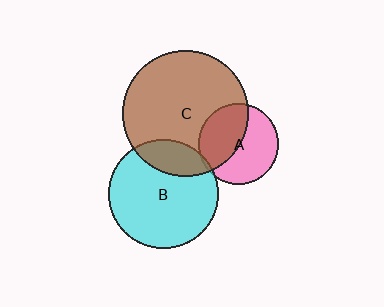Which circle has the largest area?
Circle C (brown).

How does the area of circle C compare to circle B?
Approximately 1.3 times.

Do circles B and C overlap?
Yes.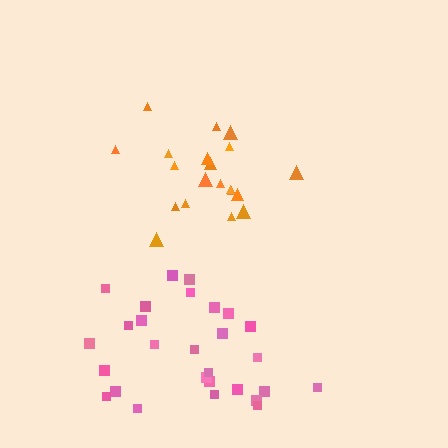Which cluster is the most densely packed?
Orange.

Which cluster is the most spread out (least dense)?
Pink.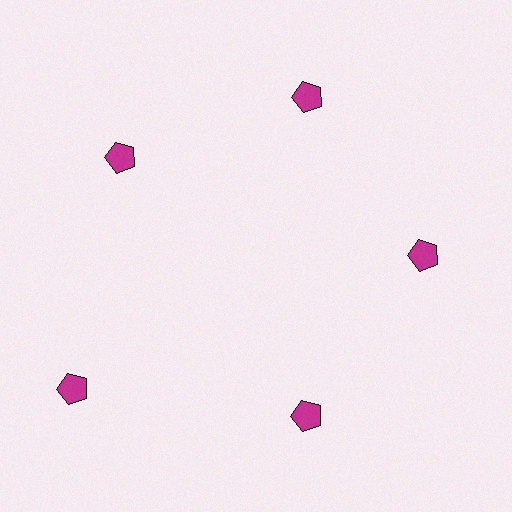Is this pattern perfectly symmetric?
No. The 5 magenta pentagons are arranged in a ring, but one element near the 8 o'clock position is pushed outward from the center, breaking the 5-fold rotational symmetry.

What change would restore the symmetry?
The symmetry would be restored by moving it inward, back onto the ring so that all 5 pentagons sit at equal angles and equal distance from the center.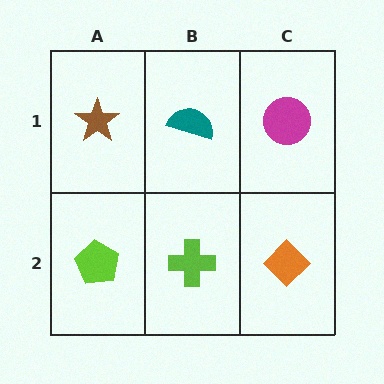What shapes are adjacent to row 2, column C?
A magenta circle (row 1, column C), a lime cross (row 2, column B).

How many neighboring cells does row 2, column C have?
2.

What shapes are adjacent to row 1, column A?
A lime pentagon (row 2, column A), a teal semicircle (row 1, column B).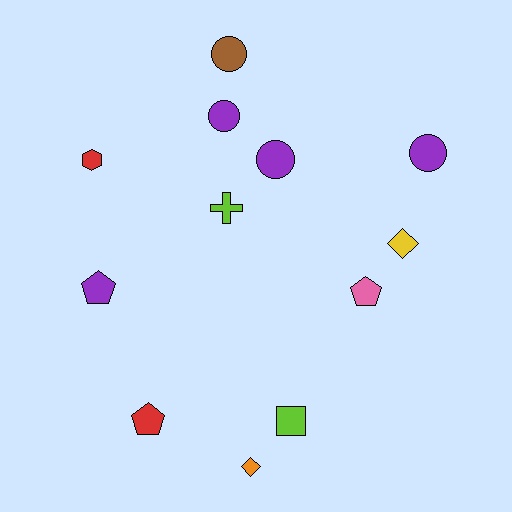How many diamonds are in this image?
There are 2 diamonds.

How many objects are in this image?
There are 12 objects.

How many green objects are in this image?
There are no green objects.